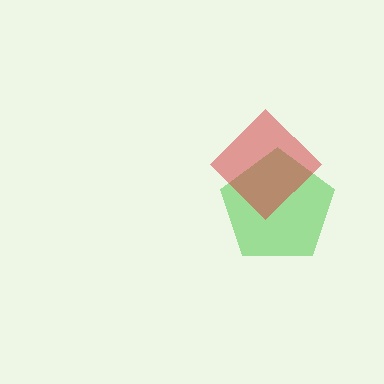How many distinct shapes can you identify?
There are 2 distinct shapes: a green pentagon, a red diamond.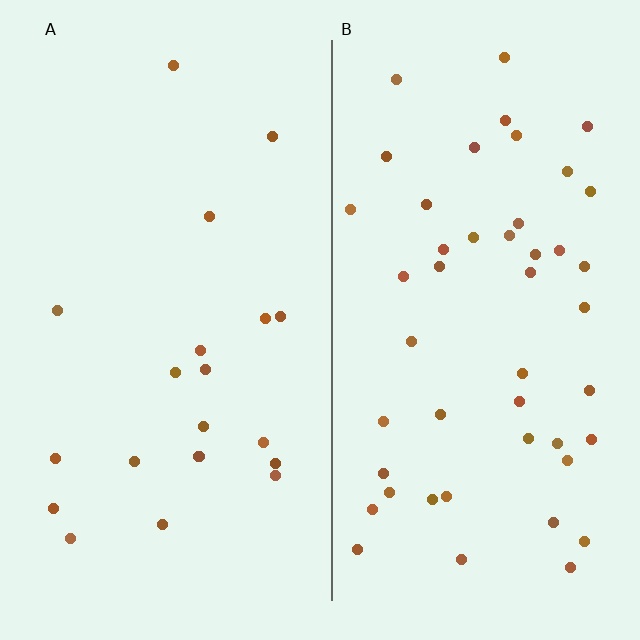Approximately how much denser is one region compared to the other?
Approximately 2.3× — region B over region A.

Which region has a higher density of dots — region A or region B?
B (the right).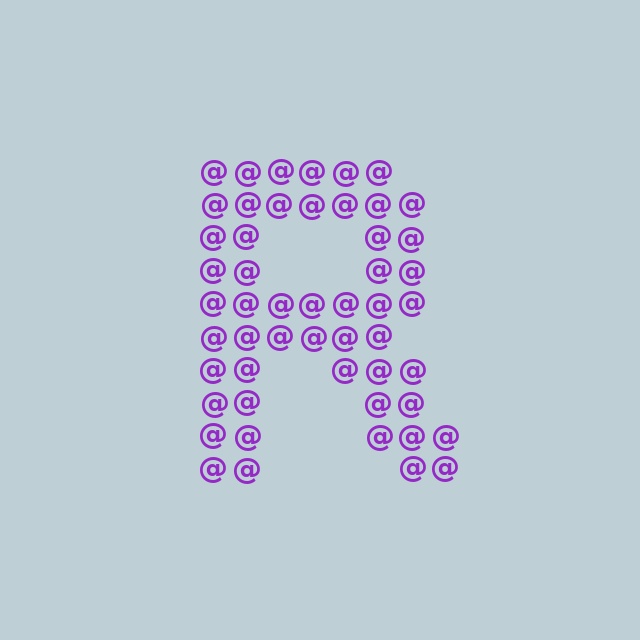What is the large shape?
The large shape is the letter R.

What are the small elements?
The small elements are at signs.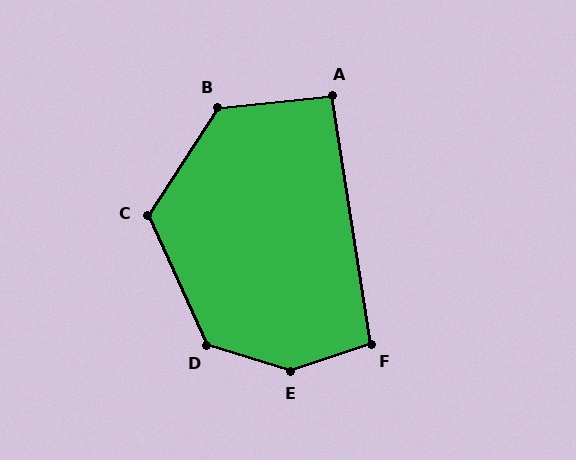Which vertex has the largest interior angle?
E, at approximately 144 degrees.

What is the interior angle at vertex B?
Approximately 129 degrees (obtuse).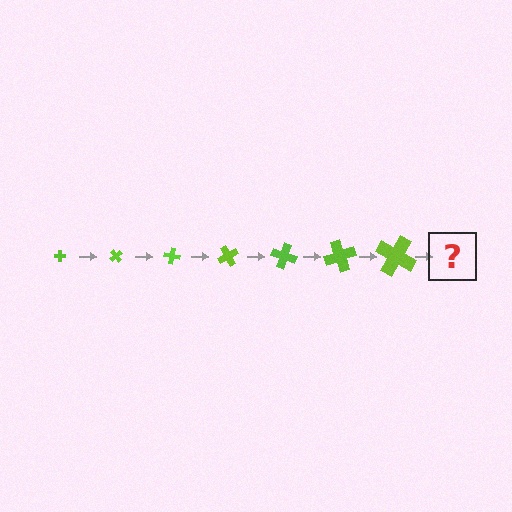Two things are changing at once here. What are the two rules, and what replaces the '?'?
The two rules are that the cross grows larger each step and it rotates 50 degrees each step. The '?' should be a cross, larger than the previous one and rotated 350 degrees from the start.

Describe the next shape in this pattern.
It should be a cross, larger than the previous one and rotated 350 degrees from the start.